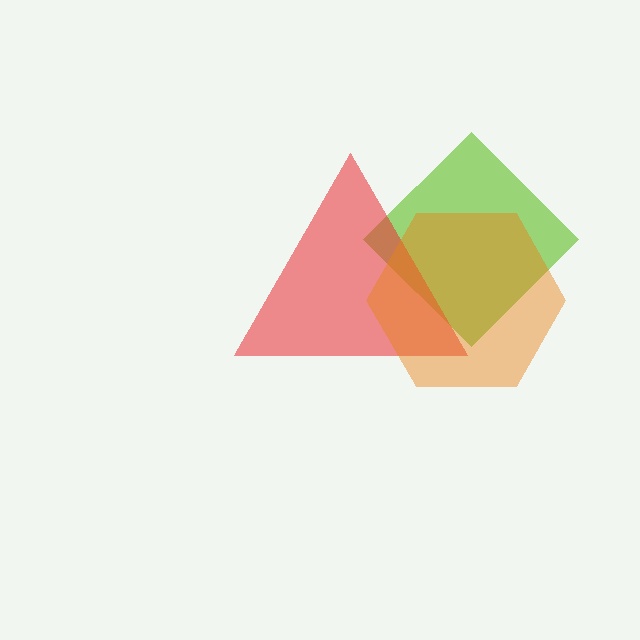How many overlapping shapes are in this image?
There are 3 overlapping shapes in the image.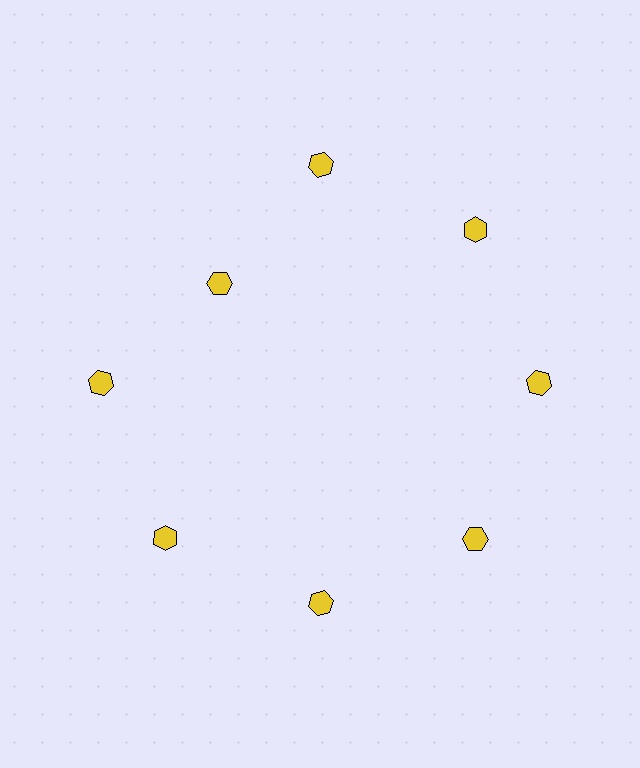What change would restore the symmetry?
The symmetry would be restored by moving it outward, back onto the ring so that all 8 hexagons sit at equal angles and equal distance from the center.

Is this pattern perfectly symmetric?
No. The 8 yellow hexagons are arranged in a ring, but one element near the 10 o'clock position is pulled inward toward the center, breaking the 8-fold rotational symmetry.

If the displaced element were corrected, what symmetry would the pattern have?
It would have 8-fold rotational symmetry — the pattern would map onto itself every 45 degrees.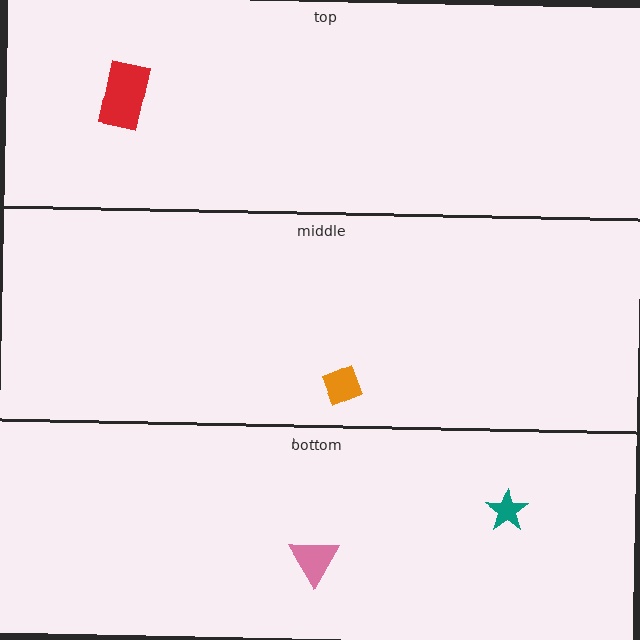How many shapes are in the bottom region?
2.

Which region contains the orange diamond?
The middle region.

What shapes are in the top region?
The red rectangle.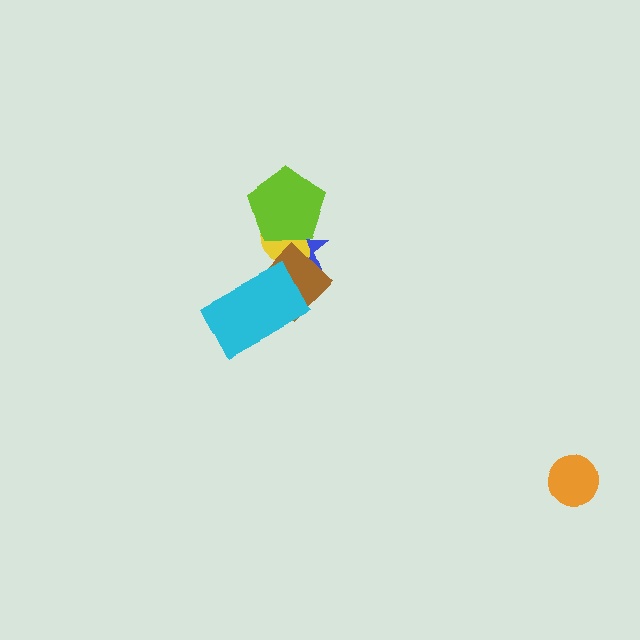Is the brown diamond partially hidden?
Yes, it is partially covered by another shape.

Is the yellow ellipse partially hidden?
Yes, it is partially covered by another shape.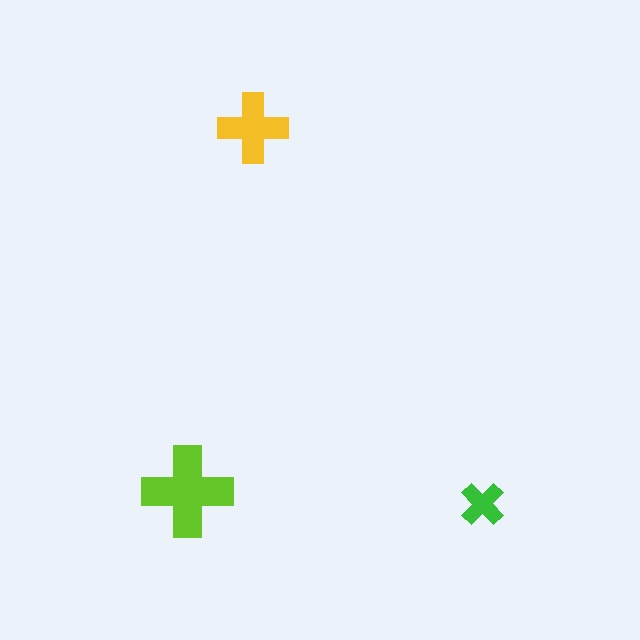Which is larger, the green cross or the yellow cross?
The yellow one.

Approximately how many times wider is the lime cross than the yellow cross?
About 1.5 times wider.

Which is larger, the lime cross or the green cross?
The lime one.